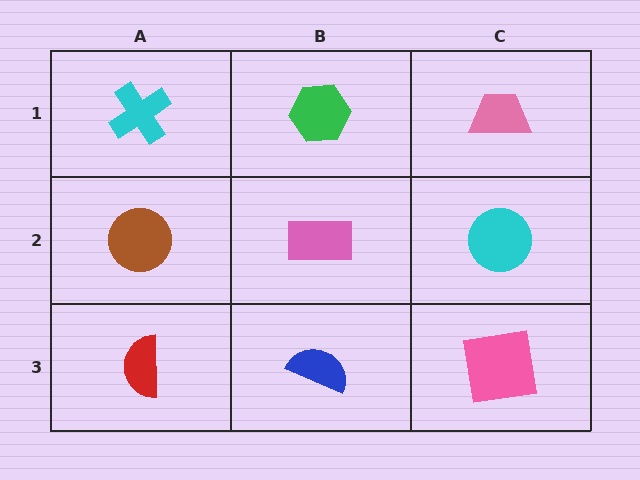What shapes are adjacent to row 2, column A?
A cyan cross (row 1, column A), a red semicircle (row 3, column A), a pink rectangle (row 2, column B).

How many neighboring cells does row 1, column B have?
3.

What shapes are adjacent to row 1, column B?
A pink rectangle (row 2, column B), a cyan cross (row 1, column A), a pink trapezoid (row 1, column C).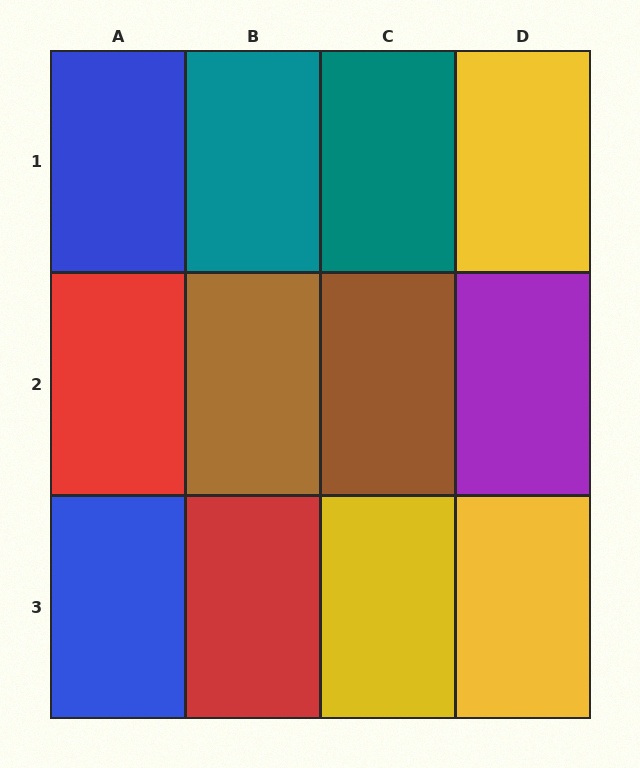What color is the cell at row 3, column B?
Red.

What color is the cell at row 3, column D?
Yellow.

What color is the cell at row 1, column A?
Blue.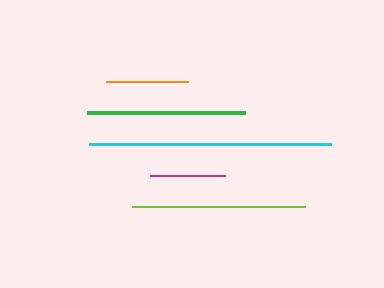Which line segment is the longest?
The cyan line is the longest at approximately 242 pixels.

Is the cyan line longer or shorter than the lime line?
The cyan line is longer than the lime line.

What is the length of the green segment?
The green segment is approximately 158 pixels long.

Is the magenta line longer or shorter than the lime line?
The lime line is longer than the magenta line.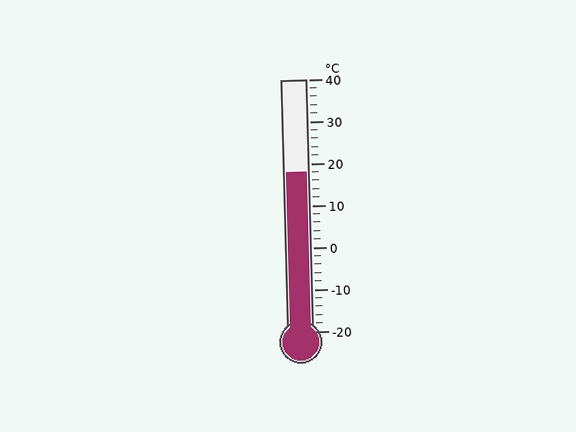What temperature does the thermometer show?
The thermometer shows approximately 18°C.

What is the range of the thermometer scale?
The thermometer scale ranges from -20°C to 40°C.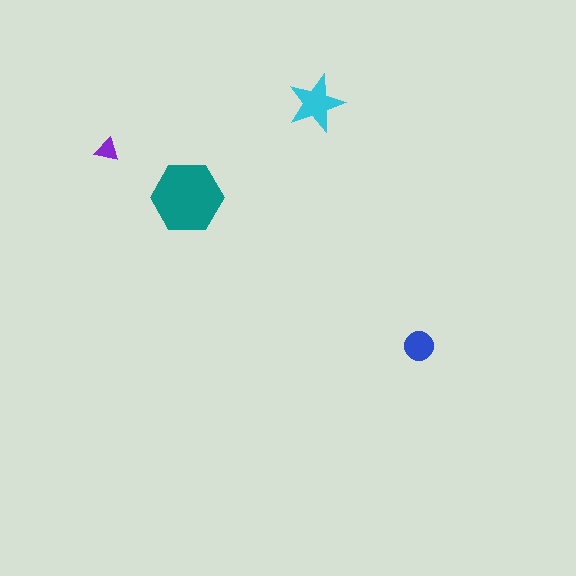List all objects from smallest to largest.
The purple triangle, the blue circle, the cyan star, the teal hexagon.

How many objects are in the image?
There are 4 objects in the image.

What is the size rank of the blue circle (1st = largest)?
3rd.